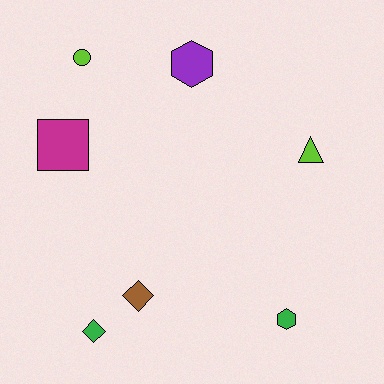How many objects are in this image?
There are 7 objects.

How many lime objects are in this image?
There are 2 lime objects.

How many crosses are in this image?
There are no crosses.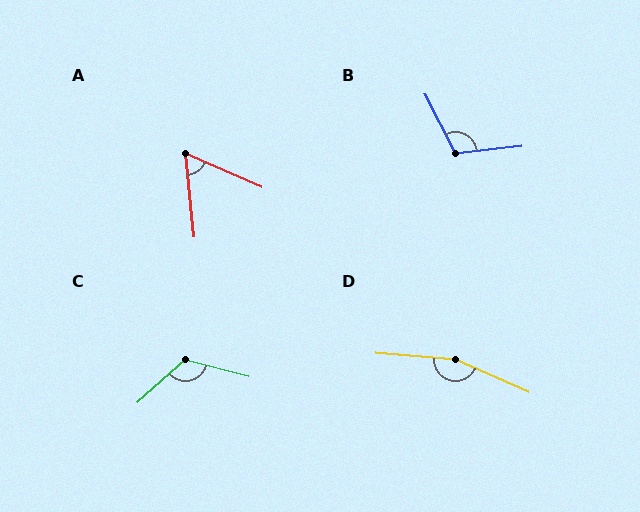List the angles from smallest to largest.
A (60°), B (111°), C (123°), D (160°).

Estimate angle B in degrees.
Approximately 111 degrees.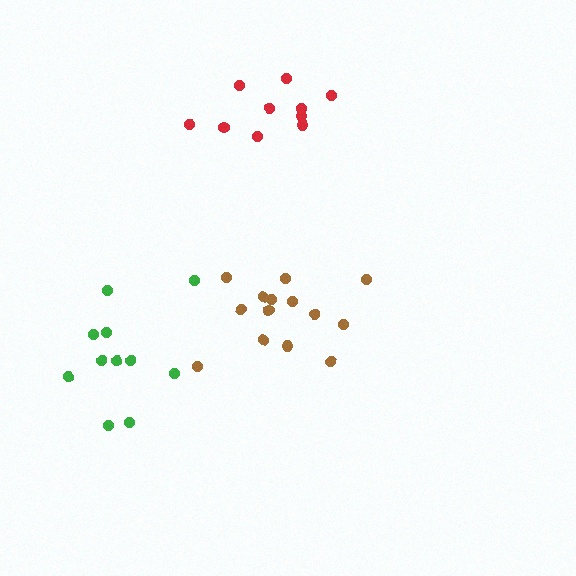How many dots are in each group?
Group 1: 10 dots, Group 2: 14 dots, Group 3: 11 dots (35 total).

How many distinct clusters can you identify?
There are 3 distinct clusters.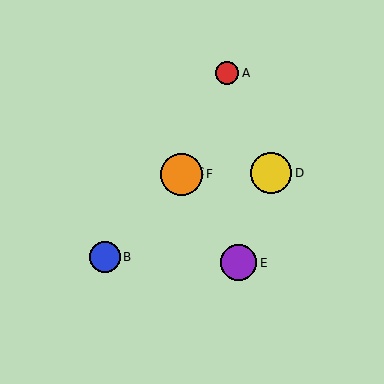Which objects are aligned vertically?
Objects C, F are aligned vertically.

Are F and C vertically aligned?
Yes, both are at x≈182.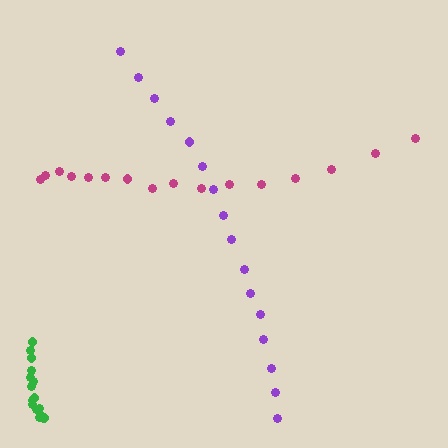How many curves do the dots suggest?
There are 3 distinct paths.